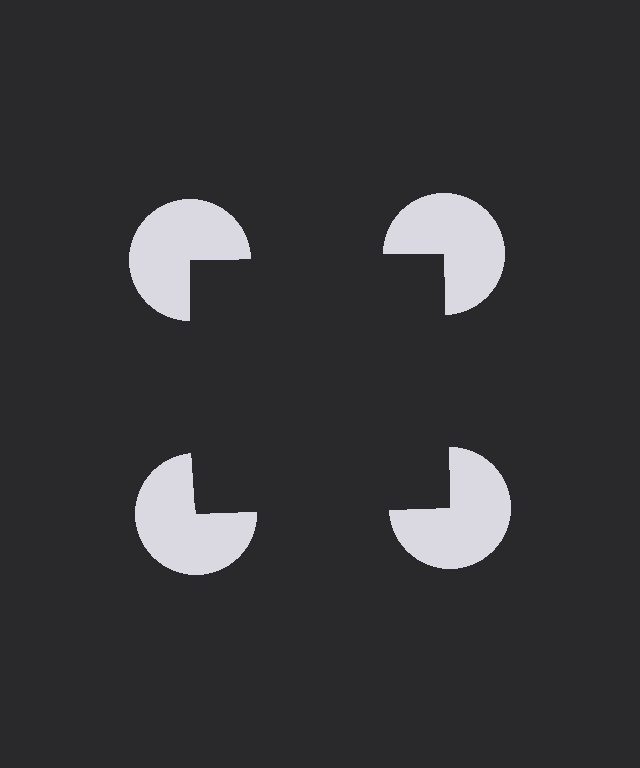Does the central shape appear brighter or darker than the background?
It typically appears slightly darker than the background, even though no actual brightness change is drawn.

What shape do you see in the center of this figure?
An illusory square — its edges are inferred from the aligned wedge cuts in the pac-man discs, not physically drawn.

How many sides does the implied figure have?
4 sides.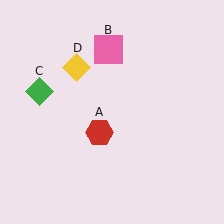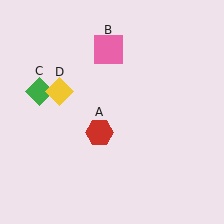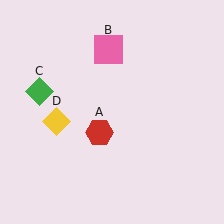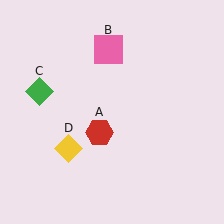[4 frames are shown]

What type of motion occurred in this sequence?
The yellow diamond (object D) rotated counterclockwise around the center of the scene.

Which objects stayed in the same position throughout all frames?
Red hexagon (object A) and pink square (object B) and green diamond (object C) remained stationary.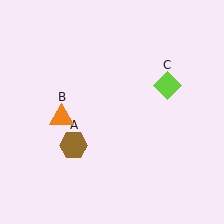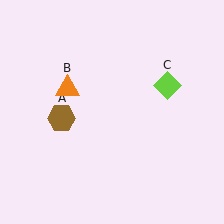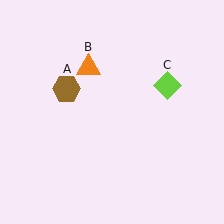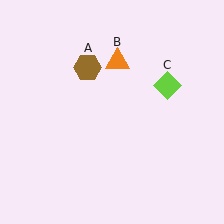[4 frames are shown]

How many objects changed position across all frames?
2 objects changed position: brown hexagon (object A), orange triangle (object B).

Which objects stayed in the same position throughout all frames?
Lime diamond (object C) remained stationary.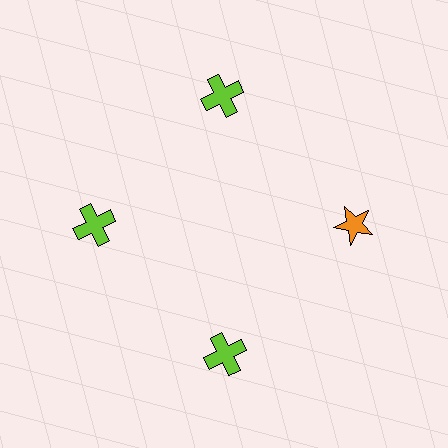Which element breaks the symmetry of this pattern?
The orange star at roughly the 3 o'clock position breaks the symmetry. All other shapes are lime crosses.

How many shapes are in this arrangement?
There are 4 shapes arranged in a ring pattern.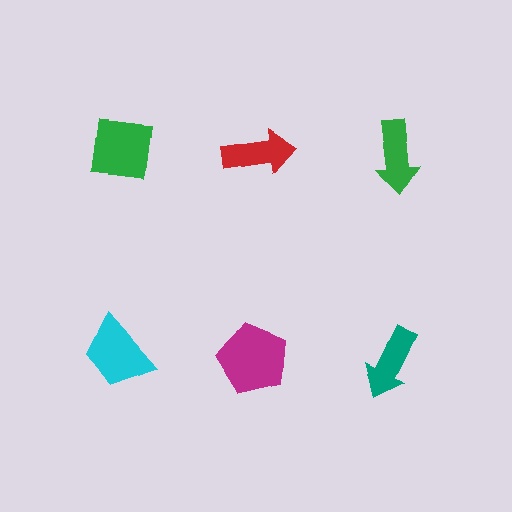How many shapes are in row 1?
3 shapes.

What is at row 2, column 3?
A teal arrow.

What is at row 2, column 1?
A cyan trapezoid.